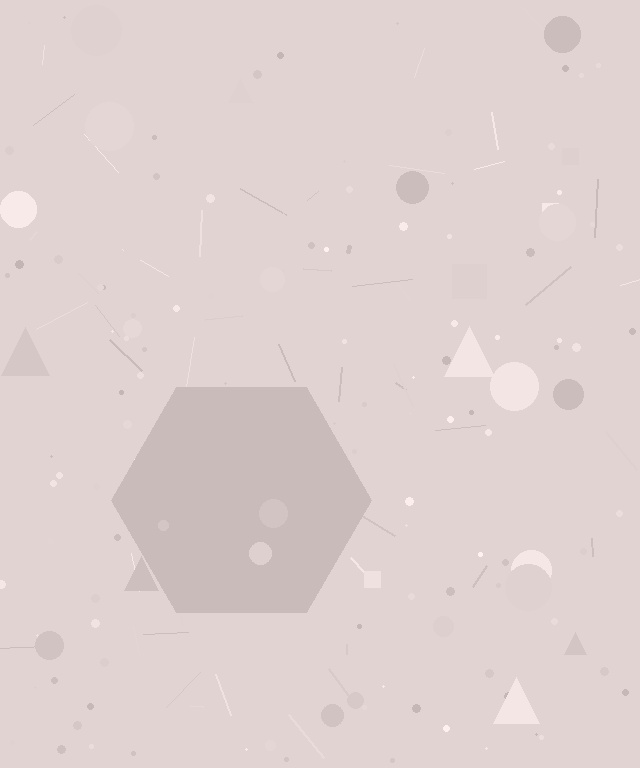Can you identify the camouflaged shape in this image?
The camouflaged shape is a hexagon.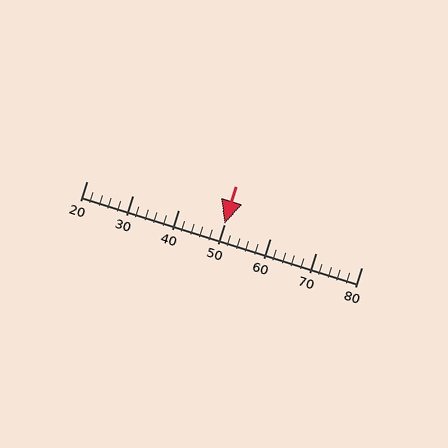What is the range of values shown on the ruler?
The ruler shows values from 20 to 80.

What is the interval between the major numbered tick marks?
The major tick marks are spaced 10 units apart.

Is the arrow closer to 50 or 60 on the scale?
The arrow is closer to 50.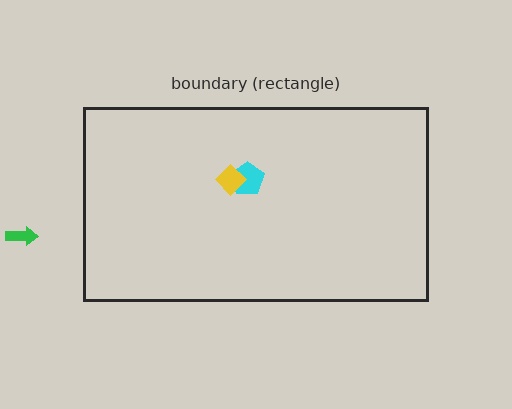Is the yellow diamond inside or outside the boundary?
Inside.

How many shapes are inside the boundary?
2 inside, 1 outside.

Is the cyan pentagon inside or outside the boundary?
Inside.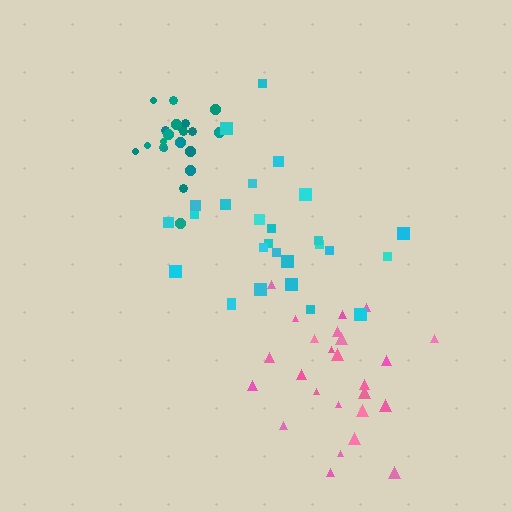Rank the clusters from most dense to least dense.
teal, pink, cyan.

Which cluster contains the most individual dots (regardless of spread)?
Cyan (27).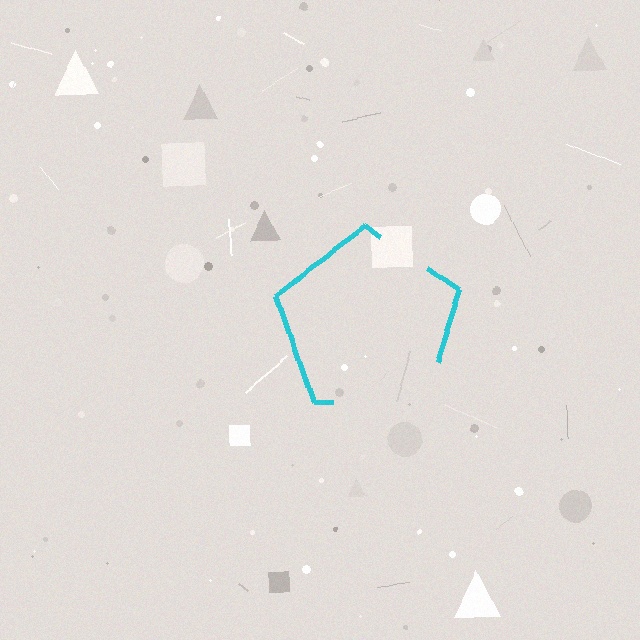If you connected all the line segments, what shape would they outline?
They would outline a pentagon.